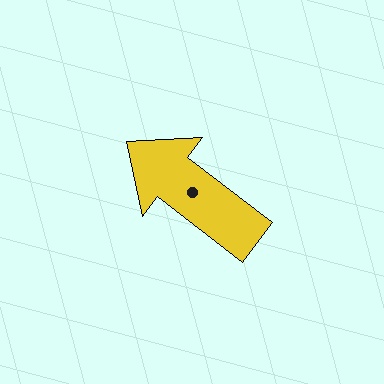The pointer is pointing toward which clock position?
Roughly 10 o'clock.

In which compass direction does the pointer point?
Northwest.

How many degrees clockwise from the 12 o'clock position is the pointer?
Approximately 307 degrees.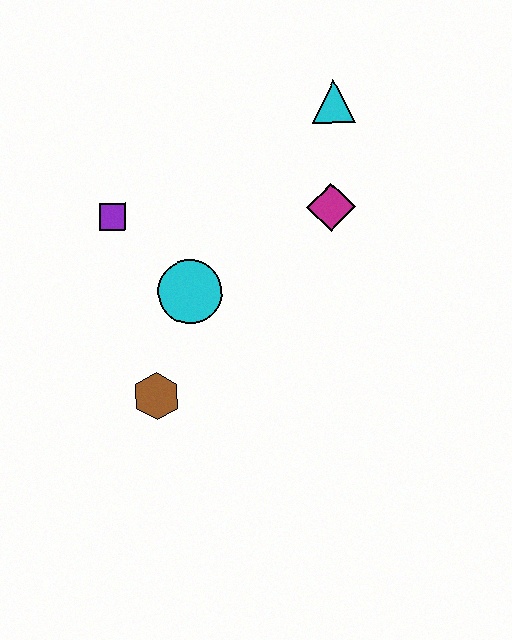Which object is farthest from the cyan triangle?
The brown hexagon is farthest from the cyan triangle.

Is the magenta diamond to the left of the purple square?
No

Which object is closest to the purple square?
The cyan circle is closest to the purple square.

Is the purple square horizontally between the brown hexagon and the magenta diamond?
No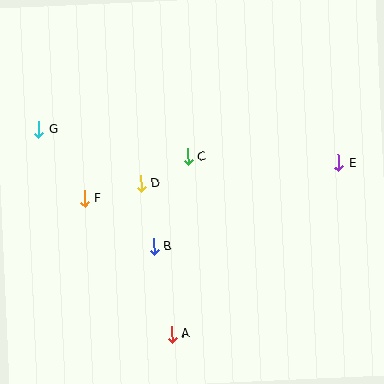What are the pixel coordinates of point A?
Point A is at (172, 334).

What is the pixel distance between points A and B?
The distance between A and B is 90 pixels.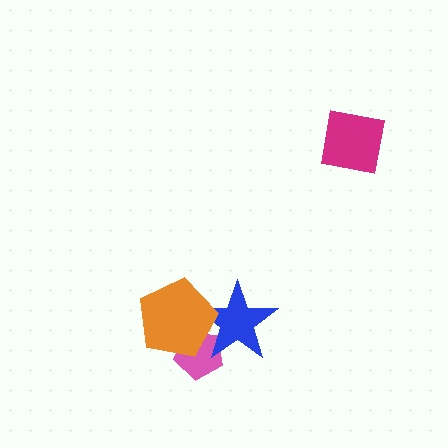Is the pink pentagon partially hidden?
Yes, it is partially covered by another shape.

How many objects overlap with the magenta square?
0 objects overlap with the magenta square.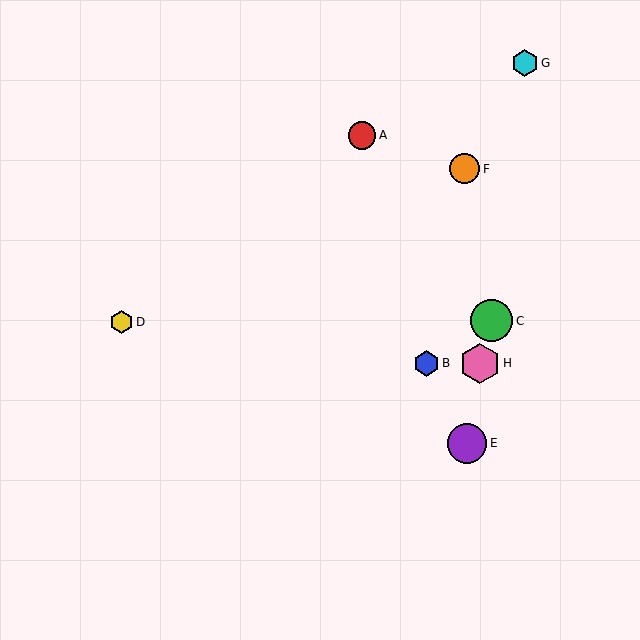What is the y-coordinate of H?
Object H is at y≈363.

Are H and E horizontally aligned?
No, H is at y≈363 and E is at y≈443.